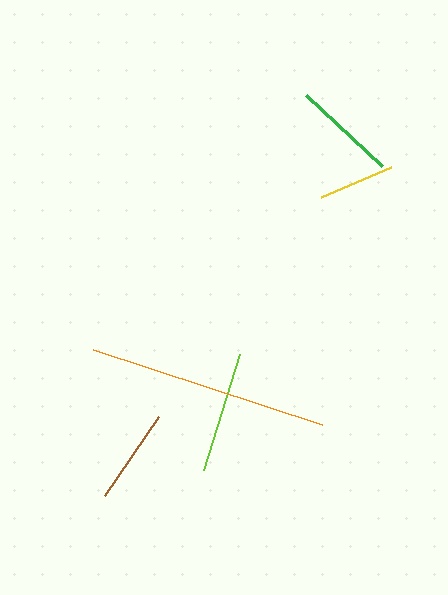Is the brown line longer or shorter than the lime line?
The lime line is longer than the brown line.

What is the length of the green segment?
The green segment is approximately 105 pixels long.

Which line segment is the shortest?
The yellow line is the shortest at approximately 76 pixels.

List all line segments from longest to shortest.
From longest to shortest: orange, lime, green, brown, yellow.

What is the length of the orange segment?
The orange segment is approximately 241 pixels long.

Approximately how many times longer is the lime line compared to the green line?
The lime line is approximately 1.2 times the length of the green line.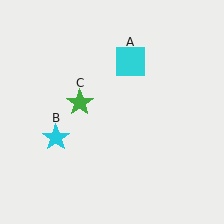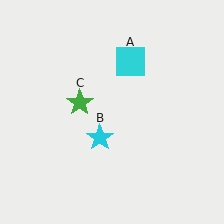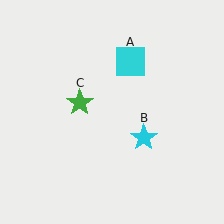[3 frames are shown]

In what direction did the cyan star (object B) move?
The cyan star (object B) moved right.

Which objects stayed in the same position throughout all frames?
Cyan square (object A) and green star (object C) remained stationary.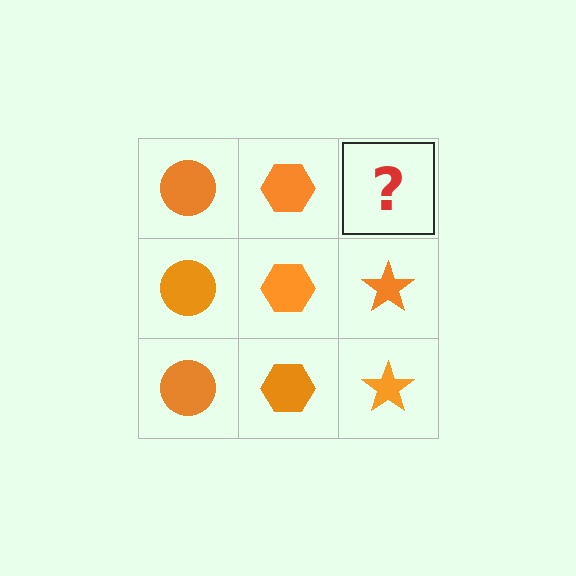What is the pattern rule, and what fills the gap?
The rule is that each column has a consistent shape. The gap should be filled with an orange star.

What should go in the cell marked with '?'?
The missing cell should contain an orange star.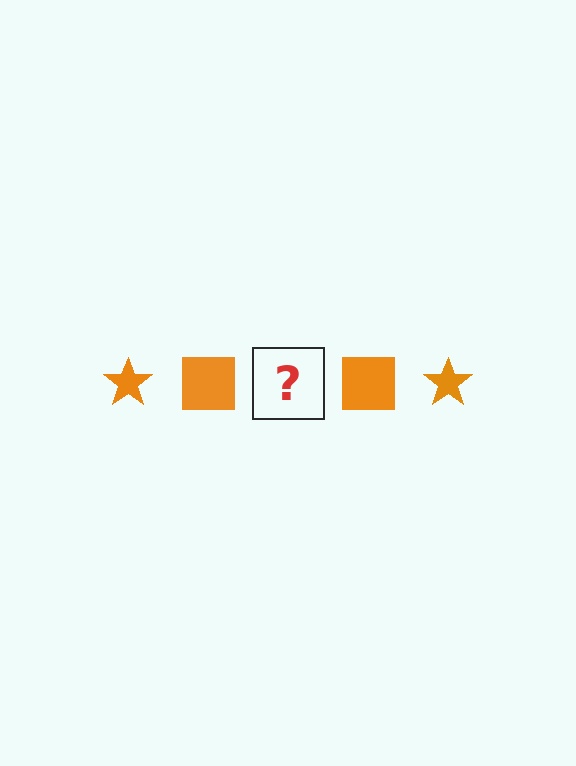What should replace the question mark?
The question mark should be replaced with an orange star.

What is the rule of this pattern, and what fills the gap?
The rule is that the pattern cycles through star, square shapes in orange. The gap should be filled with an orange star.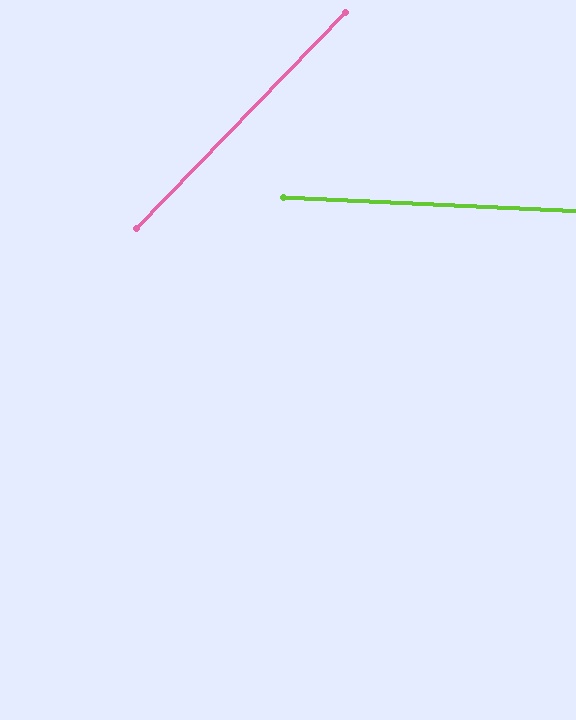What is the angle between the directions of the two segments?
Approximately 49 degrees.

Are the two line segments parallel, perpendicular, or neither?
Neither parallel nor perpendicular — they differ by about 49°.